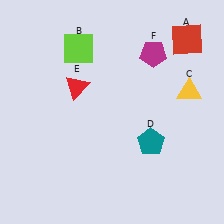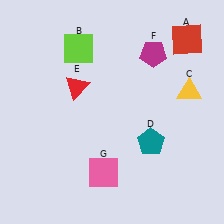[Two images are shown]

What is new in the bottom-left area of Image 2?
A pink square (G) was added in the bottom-left area of Image 2.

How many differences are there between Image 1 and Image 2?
There is 1 difference between the two images.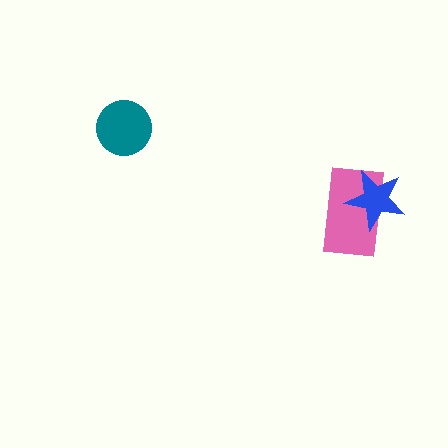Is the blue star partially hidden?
No, no other shape covers it.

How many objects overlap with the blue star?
1 object overlaps with the blue star.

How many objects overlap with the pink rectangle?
1 object overlaps with the pink rectangle.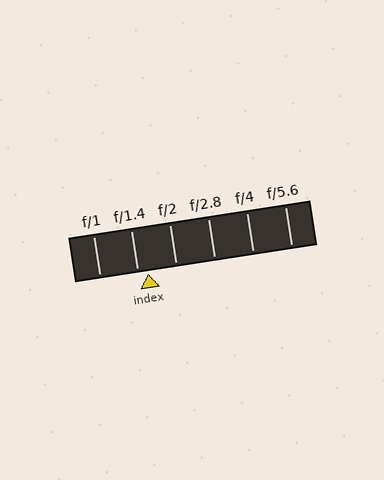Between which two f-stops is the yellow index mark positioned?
The index mark is between f/1.4 and f/2.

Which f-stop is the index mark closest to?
The index mark is closest to f/1.4.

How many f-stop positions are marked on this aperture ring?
There are 6 f-stop positions marked.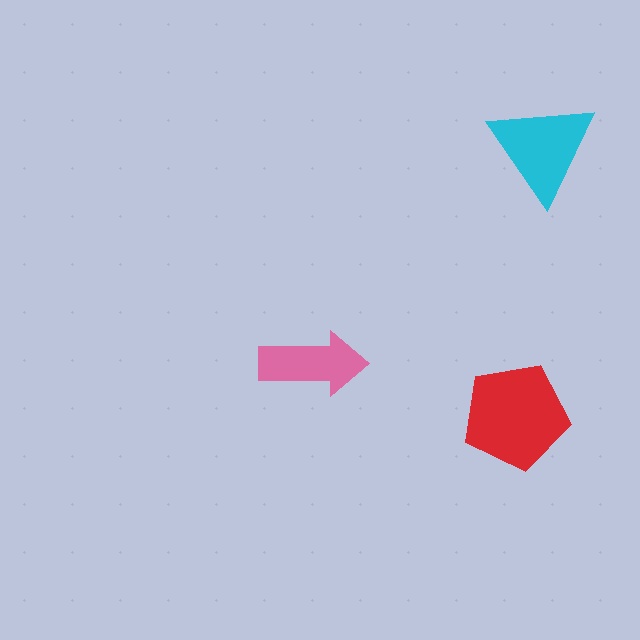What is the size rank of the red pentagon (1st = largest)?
1st.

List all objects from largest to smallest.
The red pentagon, the cyan triangle, the pink arrow.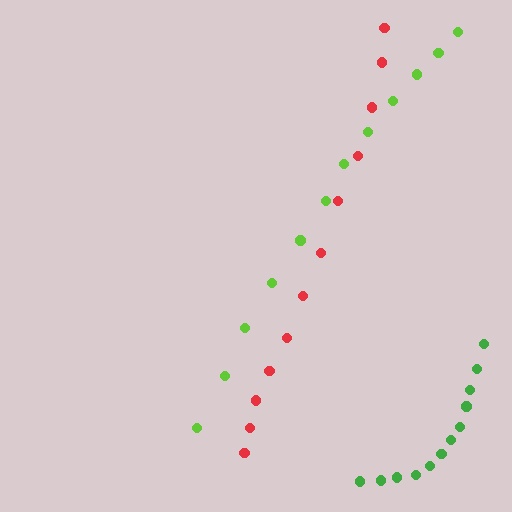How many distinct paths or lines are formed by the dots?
There are 3 distinct paths.